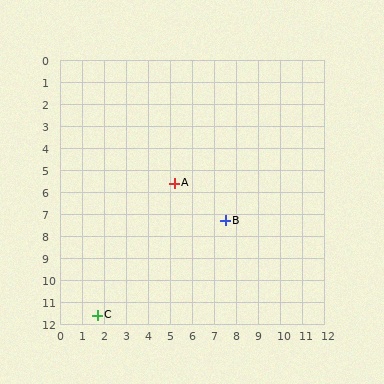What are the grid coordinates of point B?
Point B is at approximately (7.5, 7.3).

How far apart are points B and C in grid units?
Points B and C are about 7.2 grid units apart.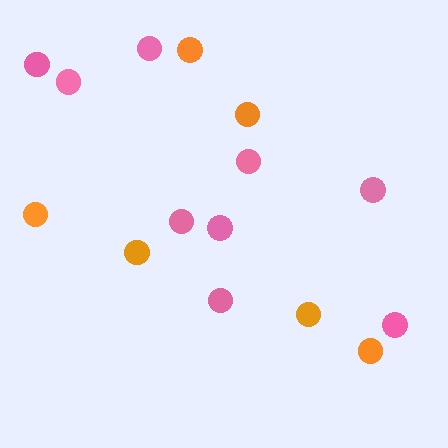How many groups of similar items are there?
There are 2 groups: one group of orange circles (6) and one group of pink circles (9).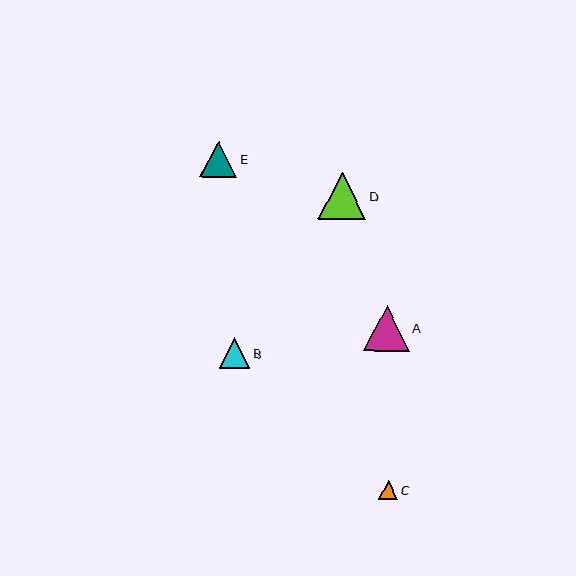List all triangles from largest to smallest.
From largest to smallest: D, A, E, B, C.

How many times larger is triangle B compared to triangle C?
Triangle B is approximately 1.6 times the size of triangle C.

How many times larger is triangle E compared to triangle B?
Triangle E is approximately 1.2 times the size of triangle B.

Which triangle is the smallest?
Triangle C is the smallest with a size of approximately 19 pixels.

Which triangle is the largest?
Triangle D is the largest with a size of approximately 47 pixels.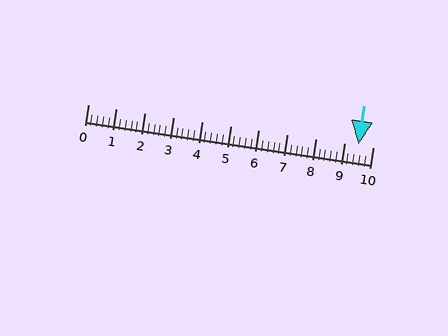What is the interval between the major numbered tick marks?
The major tick marks are spaced 1 units apart.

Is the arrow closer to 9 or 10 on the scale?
The arrow is closer to 10.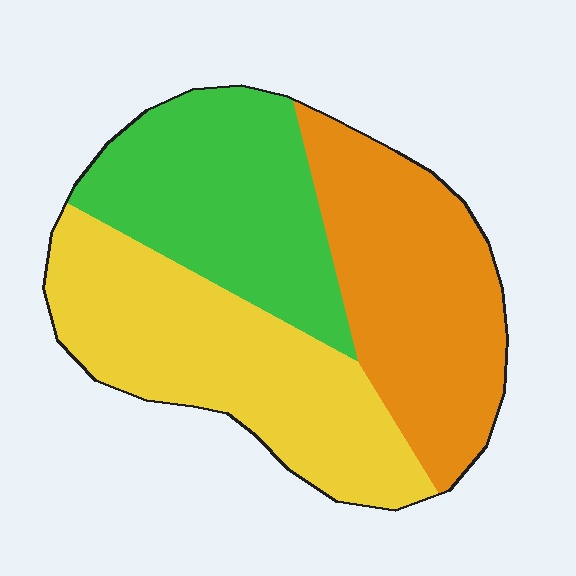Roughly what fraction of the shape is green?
Green covers about 30% of the shape.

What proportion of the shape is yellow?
Yellow takes up between a third and a half of the shape.